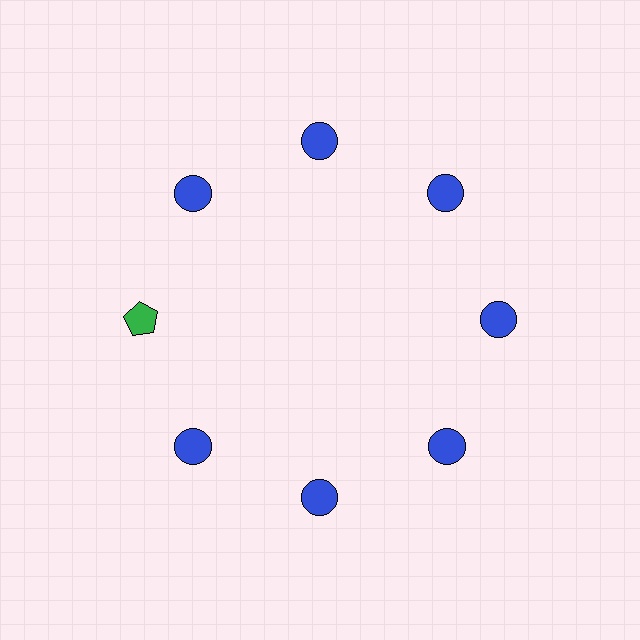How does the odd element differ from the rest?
It differs in both color (green instead of blue) and shape (pentagon instead of circle).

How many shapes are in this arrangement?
There are 8 shapes arranged in a ring pattern.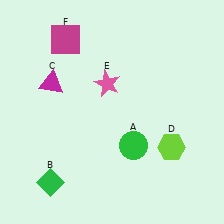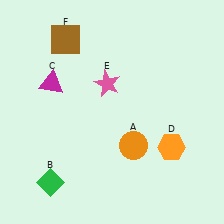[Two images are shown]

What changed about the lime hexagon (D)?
In Image 1, D is lime. In Image 2, it changed to orange.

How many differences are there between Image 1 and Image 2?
There are 3 differences between the two images.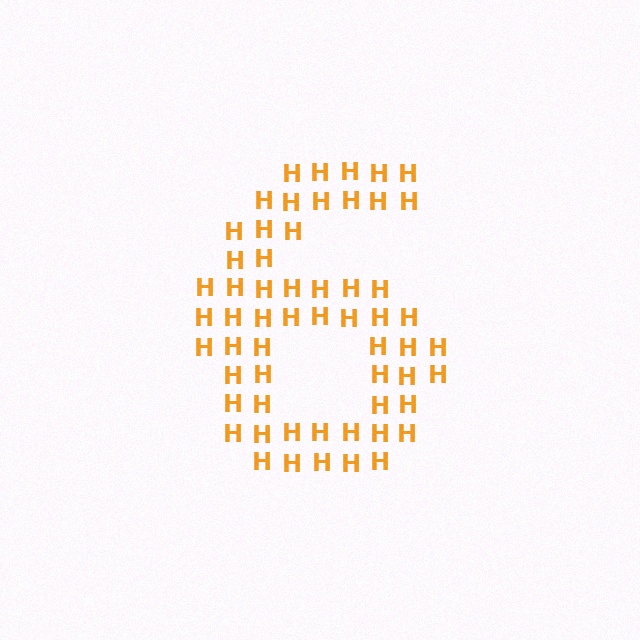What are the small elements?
The small elements are letter H's.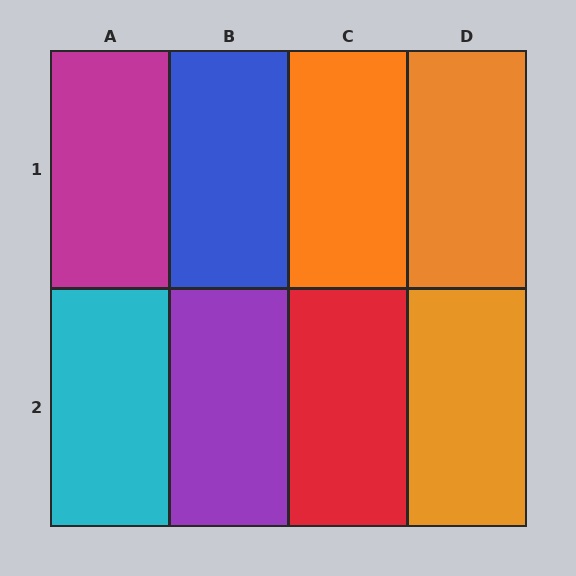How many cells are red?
1 cell is red.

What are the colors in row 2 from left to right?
Cyan, purple, red, orange.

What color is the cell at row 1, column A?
Magenta.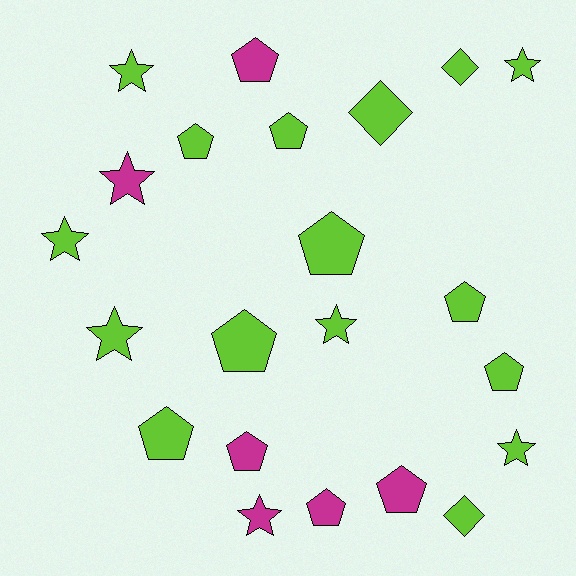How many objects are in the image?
There are 22 objects.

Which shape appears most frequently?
Pentagon, with 11 objects.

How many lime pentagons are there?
There are 7 lime pentagons.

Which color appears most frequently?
Lime, with 16 objects.